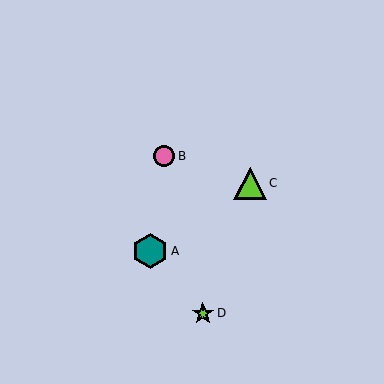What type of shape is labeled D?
Shape D is a lime star.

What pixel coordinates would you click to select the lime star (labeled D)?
Click at (203, 313) to select the lime star D.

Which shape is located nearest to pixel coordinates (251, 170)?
The lime triangle (labeled C) at (250, 183) is nearest to that location.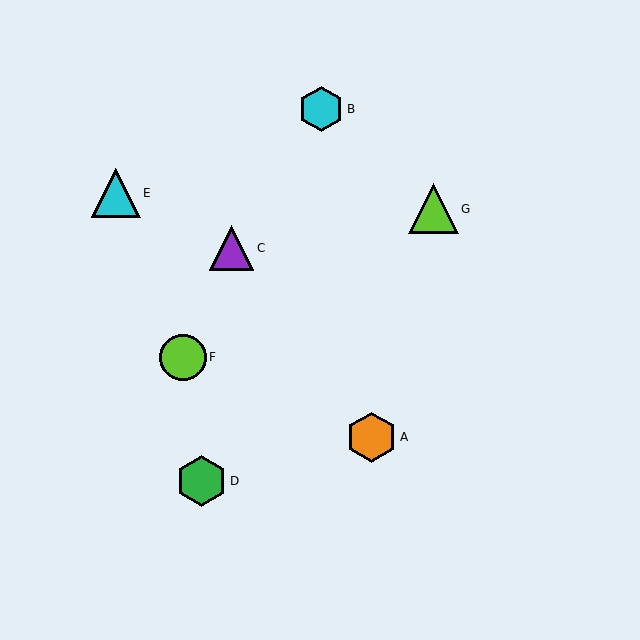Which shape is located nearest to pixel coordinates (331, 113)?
The cyan hexagon (labeled B) at (321, 109) is nearest to that location.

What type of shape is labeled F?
Shape F is a lime circle.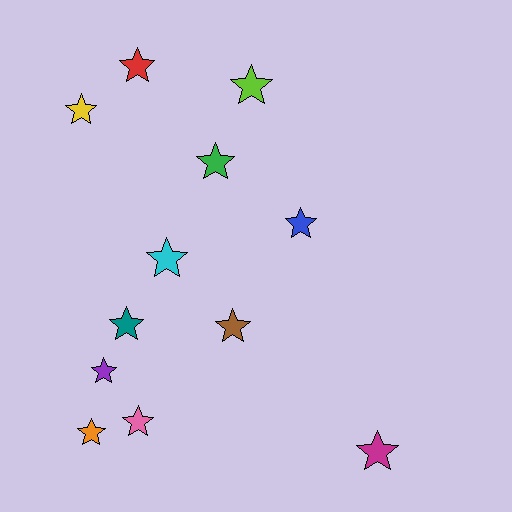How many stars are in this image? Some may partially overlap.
There are 12 stars.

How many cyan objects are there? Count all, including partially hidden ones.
There is 1 cyan object.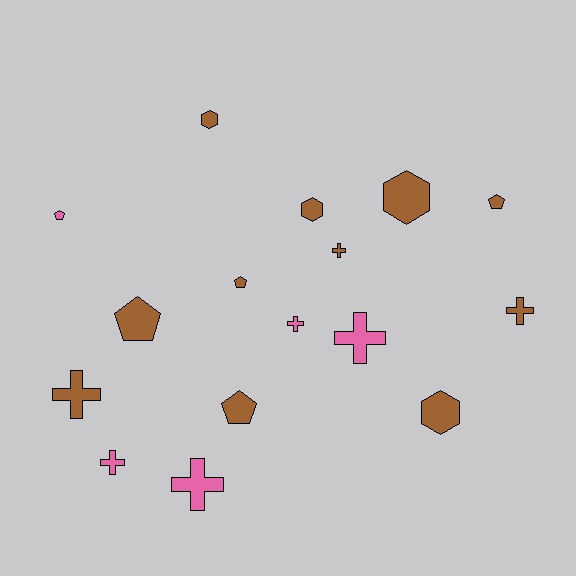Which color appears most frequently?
Brown, with 11 objects.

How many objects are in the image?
There are 16 objects.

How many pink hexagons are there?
There are no pink hexagons.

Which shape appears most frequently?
Cross, with 7 objects.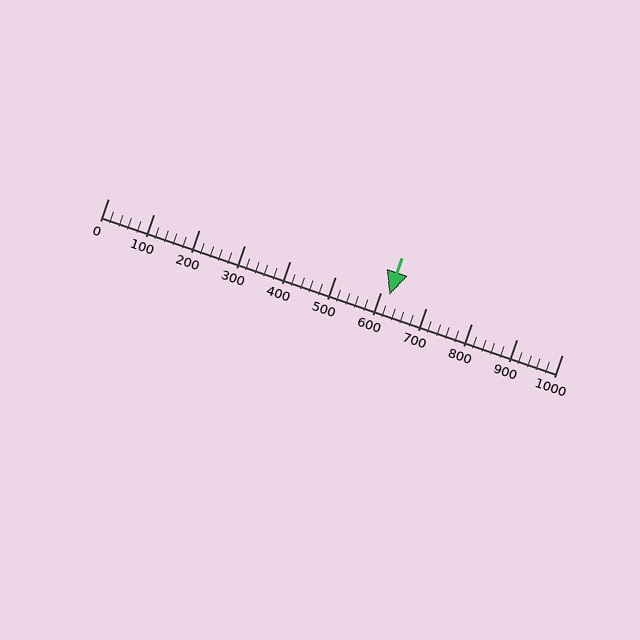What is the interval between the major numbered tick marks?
The major tick marks are spaced 100 units apart.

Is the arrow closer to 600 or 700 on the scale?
The arrow is closer to 600.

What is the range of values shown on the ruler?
The ruler shows values from 0 to 1000.